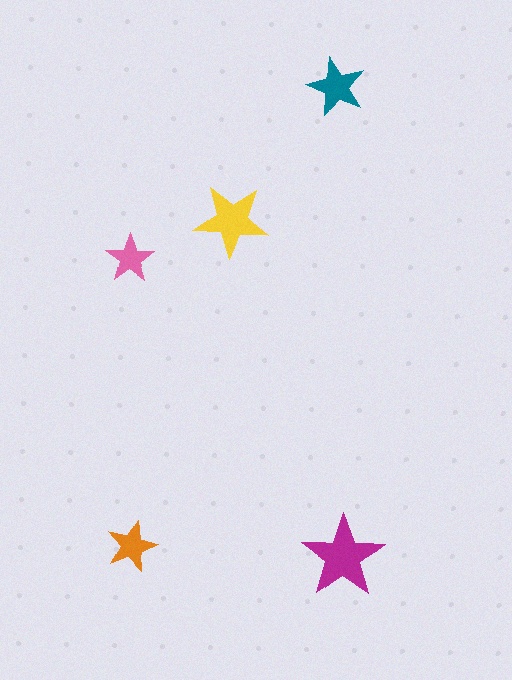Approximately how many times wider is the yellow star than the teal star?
About 1.5 times wider.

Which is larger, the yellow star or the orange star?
The yellow one.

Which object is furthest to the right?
The magenta star is rightmost.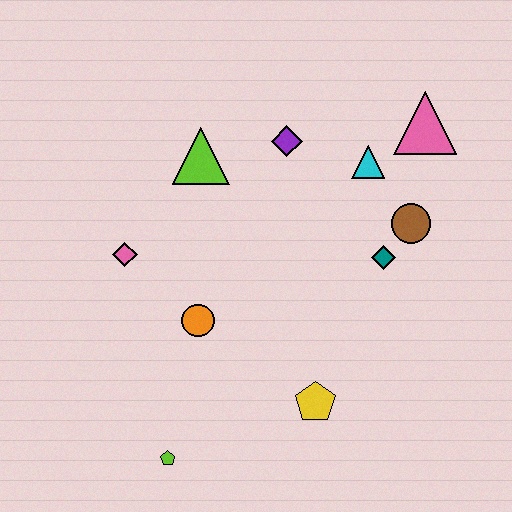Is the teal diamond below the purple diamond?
Yes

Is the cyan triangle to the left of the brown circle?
Yes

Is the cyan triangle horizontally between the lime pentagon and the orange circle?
No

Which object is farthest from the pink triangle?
The lime pentagon is farthest from the pink triangle.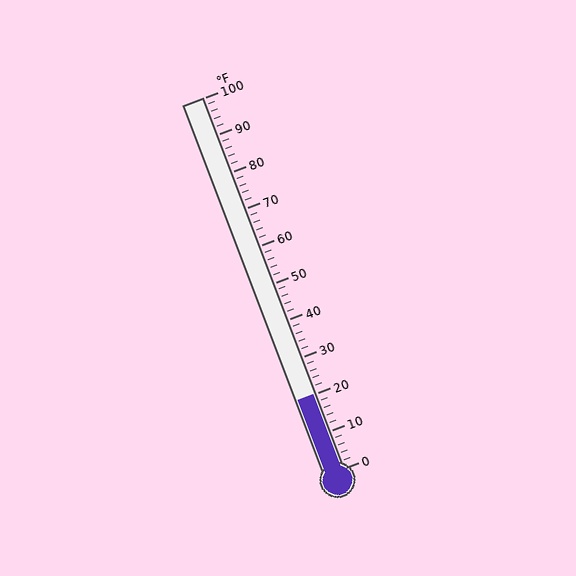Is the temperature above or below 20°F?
The temperature is at 20°F.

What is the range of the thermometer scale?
The thermometer scale ranges from 0°F to 100°F.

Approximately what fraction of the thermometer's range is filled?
The thermometer is filled to approximately 20% of its range.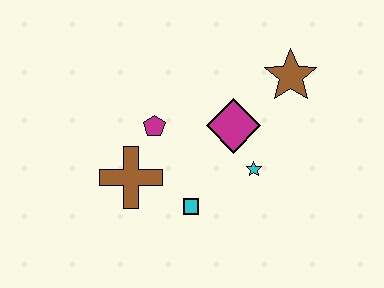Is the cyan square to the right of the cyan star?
No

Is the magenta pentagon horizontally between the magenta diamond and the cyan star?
No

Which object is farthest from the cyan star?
The brown cross is farthest from the cyan star.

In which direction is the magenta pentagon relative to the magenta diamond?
The magenta pentagon is to the left of the magenta diamond.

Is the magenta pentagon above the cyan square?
Yes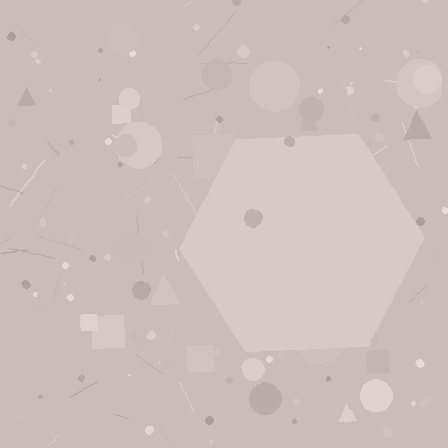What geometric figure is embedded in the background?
A hexagon is embedded in the background.